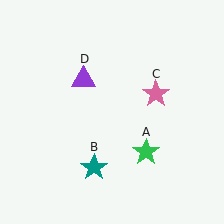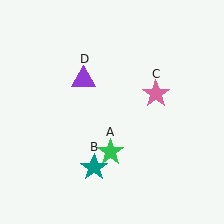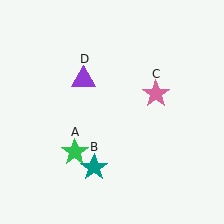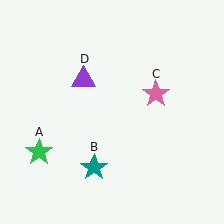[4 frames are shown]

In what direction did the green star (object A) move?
The green star (object A) moved left.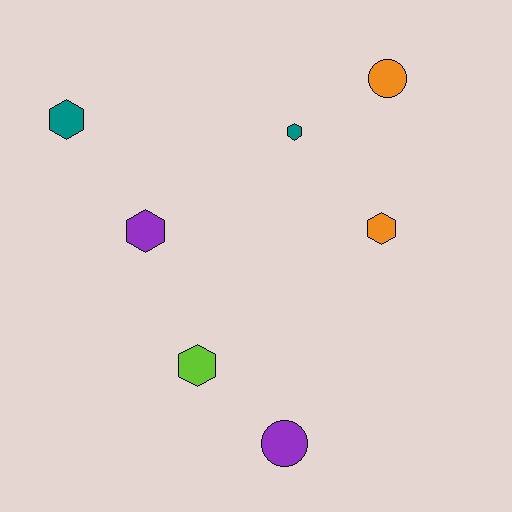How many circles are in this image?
There are 2 circles.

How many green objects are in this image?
There are no green objects.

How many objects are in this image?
There are 7 objects.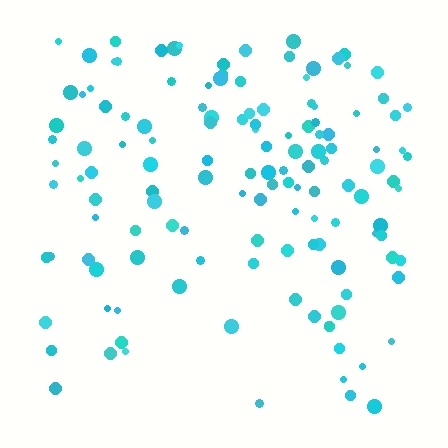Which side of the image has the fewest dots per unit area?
The bottom.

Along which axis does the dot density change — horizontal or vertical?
Vertical.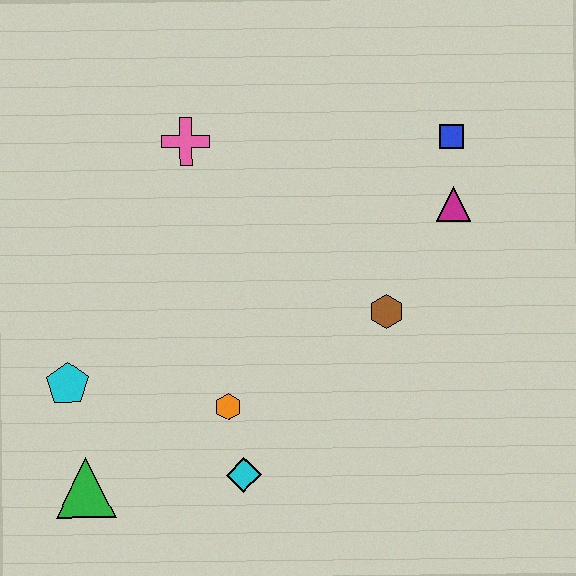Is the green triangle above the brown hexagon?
No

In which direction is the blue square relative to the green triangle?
The blue square is to the right of the green triangle.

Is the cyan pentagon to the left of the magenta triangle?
Yes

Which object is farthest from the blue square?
The green triangle is farthest from the blue square.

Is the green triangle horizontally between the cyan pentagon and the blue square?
Yes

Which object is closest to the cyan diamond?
The orange hexagon is closest to the cyan diamond.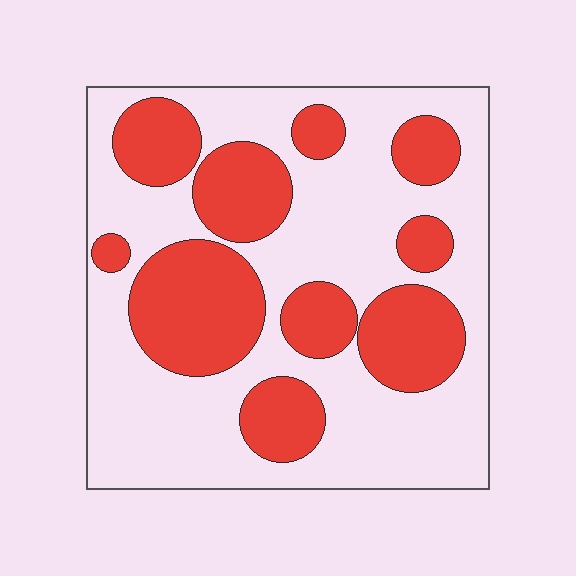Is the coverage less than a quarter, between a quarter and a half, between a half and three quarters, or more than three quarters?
Between a quarter and a half.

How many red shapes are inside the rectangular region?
10.